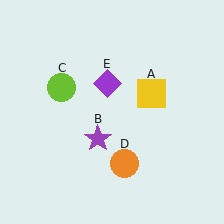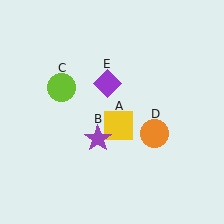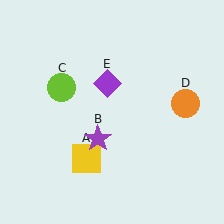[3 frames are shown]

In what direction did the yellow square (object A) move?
The yellow square (object A) moved down and to the left.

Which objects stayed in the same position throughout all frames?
Purple star (object B) and lime circle (object C) and purple diamond (object E) remained stationary.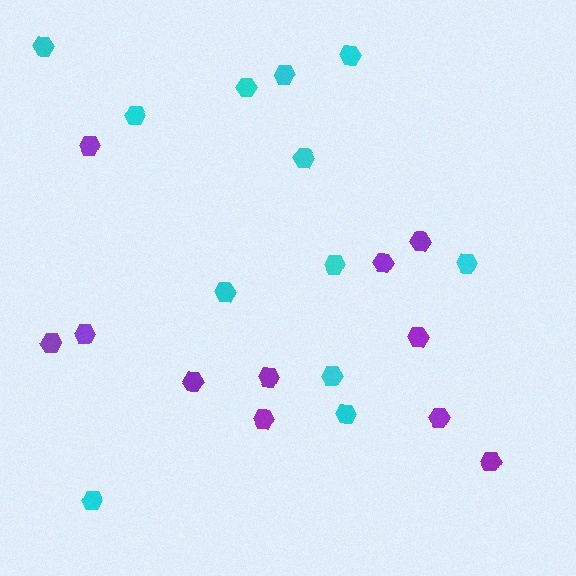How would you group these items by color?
There are 2 groups: one group of purple hexagons (11) and one group of cyan hexagons (12).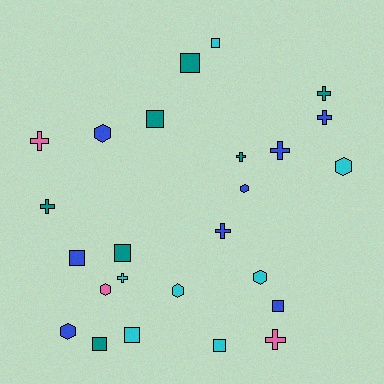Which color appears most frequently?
Blue, with 8 objects.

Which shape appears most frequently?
Cross, with 9 objects.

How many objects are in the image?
There are 25 objects.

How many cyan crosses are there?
There is 1 cyan cross.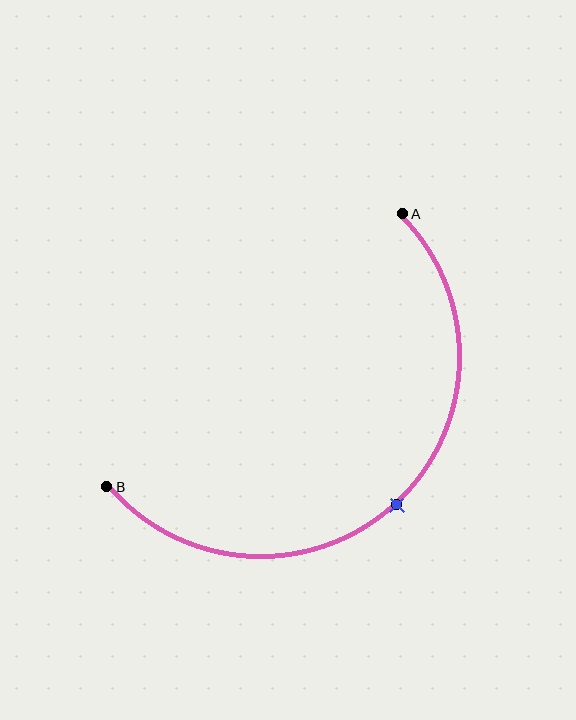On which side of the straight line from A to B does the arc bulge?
The arc bulges below and to the right of the straight line connecting A and B.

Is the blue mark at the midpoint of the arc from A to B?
Yes. The blue mark lies on the arc at equal arc-length from both A and B — it is the arc midpoint.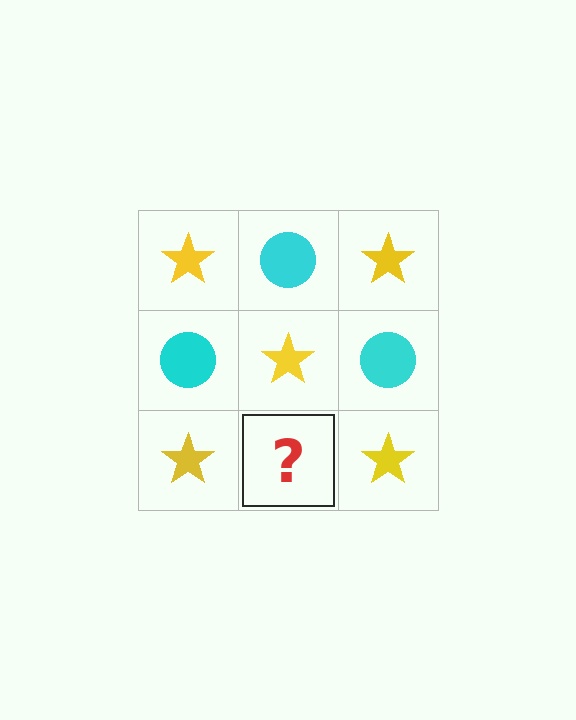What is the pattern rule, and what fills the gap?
The rule is that it alternates yellow star and cyan circle in a checkerboard pattern. The gap should be filled with a cyan circle.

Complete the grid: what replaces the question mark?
The question mark should be replaced with a cyan circle.